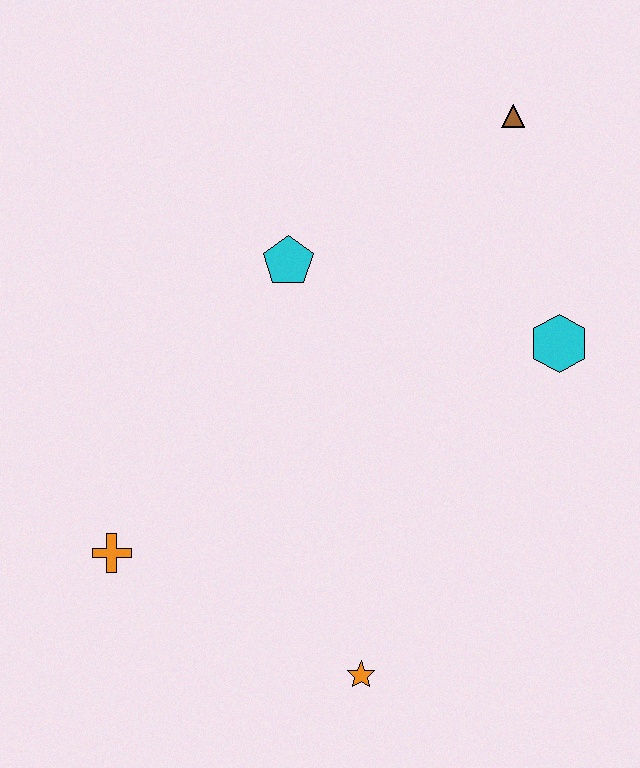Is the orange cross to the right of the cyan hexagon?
No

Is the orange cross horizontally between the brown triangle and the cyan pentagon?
No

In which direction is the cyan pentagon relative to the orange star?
The cyan pentagon is above the orange star.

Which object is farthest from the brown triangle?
The orange cross is farthest from the brown triangle.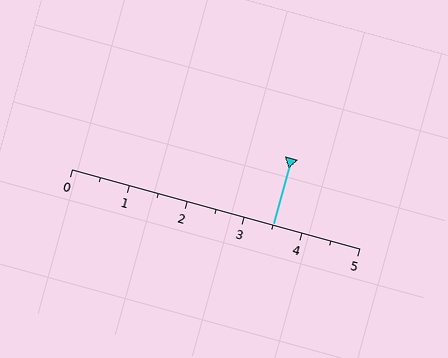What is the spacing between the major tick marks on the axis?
The major ticks are spaced 1 apart.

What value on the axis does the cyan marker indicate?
The marker indicates approximately 3.5.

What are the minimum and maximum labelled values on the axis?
The axis runs from 0 to 5.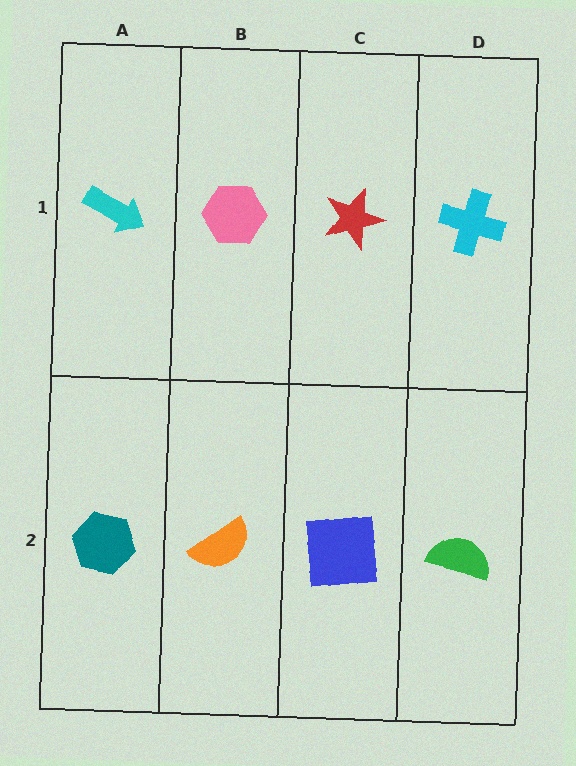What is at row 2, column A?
A teal hexagon.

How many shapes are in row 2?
4 shapes.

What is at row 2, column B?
An orange semicircle.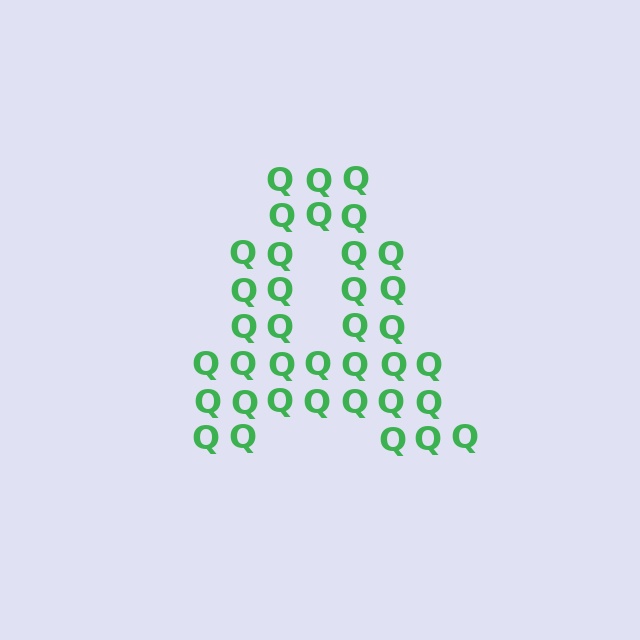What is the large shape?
The large shape is the letter A.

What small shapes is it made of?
It is made of small letter Q's.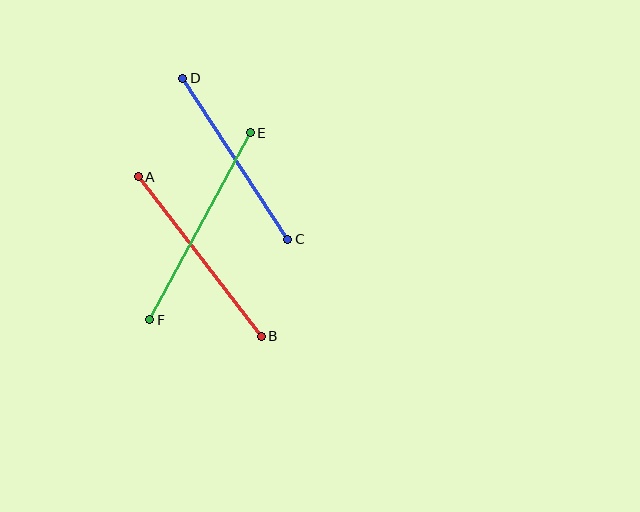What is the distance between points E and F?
The distance is approximately 212 pixels.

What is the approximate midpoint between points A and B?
The midpoint is at approximately (200, 257) pixels.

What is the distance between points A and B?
The distance is approximately 201 pixels.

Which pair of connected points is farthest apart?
Points E and F are farthest apart.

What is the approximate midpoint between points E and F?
The midpoint is at approximately (200, 226) pixels.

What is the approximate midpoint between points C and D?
The midpoint is at approximately (235, 159) pixels.